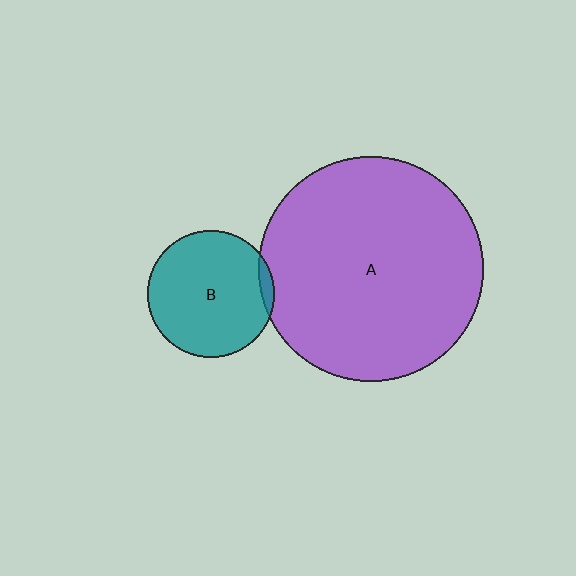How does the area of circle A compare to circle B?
Approximately 3.1 times.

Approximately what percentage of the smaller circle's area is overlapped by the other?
Approximately 5%.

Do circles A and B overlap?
Yes.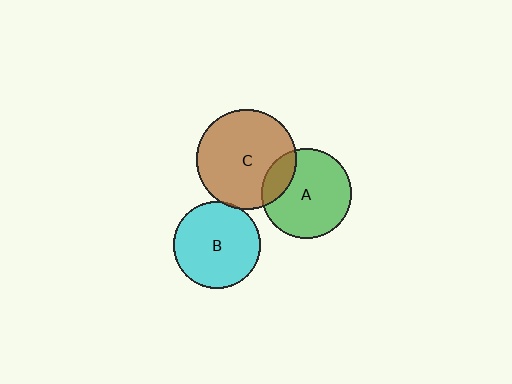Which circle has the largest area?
Circle C (brown).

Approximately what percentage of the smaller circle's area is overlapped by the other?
Approximately 5%.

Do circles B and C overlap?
Yes.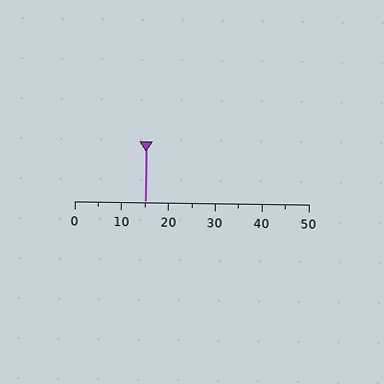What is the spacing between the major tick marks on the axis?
The major ticks are spaced 10 apart.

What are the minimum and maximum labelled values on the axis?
The axis runs from 0 to 50.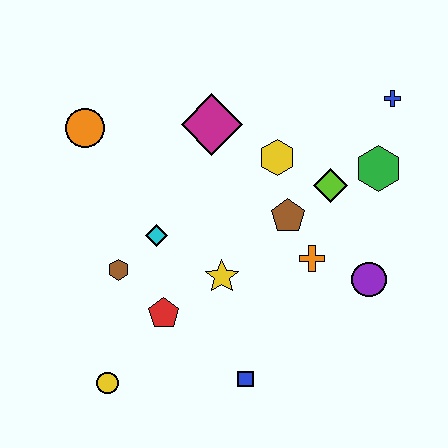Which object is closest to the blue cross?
The green hexagon is closest to the blue cross.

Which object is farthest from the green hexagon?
The yellow circle is farthest from the green hexagon.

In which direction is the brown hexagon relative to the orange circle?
The brown hexagon is below the orange circle.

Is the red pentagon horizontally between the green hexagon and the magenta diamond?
No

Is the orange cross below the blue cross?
Yes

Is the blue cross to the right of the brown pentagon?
Yes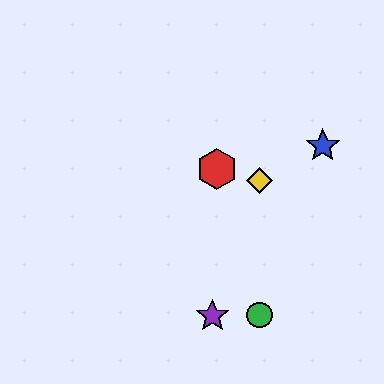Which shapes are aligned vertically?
The green circle, the yellow diamond are aligned vertically.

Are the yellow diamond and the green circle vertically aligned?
Yes, both are at x≈259.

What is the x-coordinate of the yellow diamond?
The yellow diamond is at x≈259.